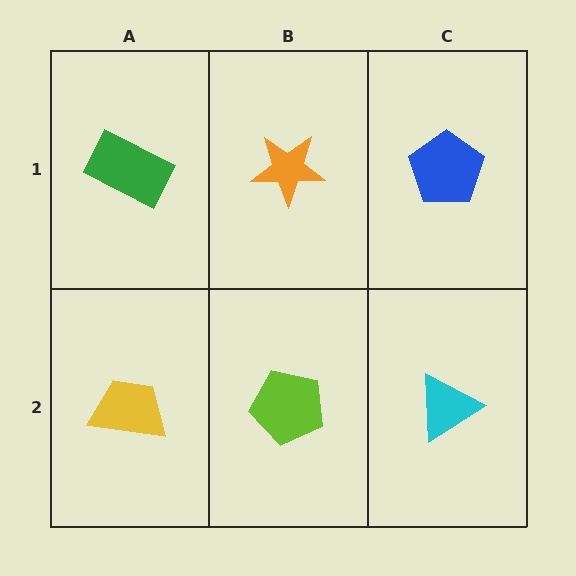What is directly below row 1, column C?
A cyan triangle.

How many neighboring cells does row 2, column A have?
2.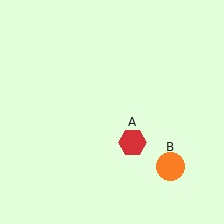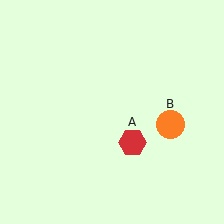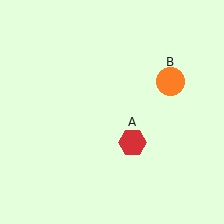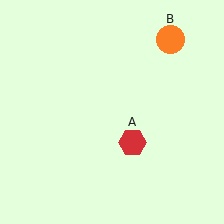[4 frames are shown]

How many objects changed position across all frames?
1 object changed position: orange circle (object B).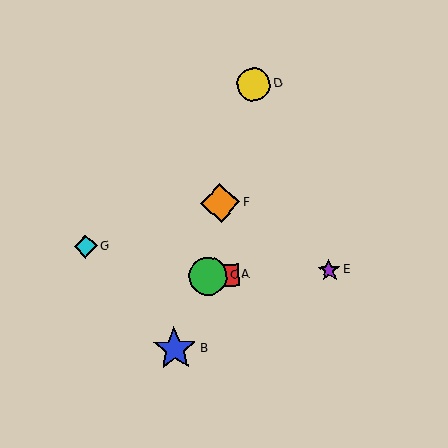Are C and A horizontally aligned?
Yes, both are at y≈276.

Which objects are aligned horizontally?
Objects A, C, E are aligned horizontally.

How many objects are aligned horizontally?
3 objects (A, C, E) are aligned horizontally.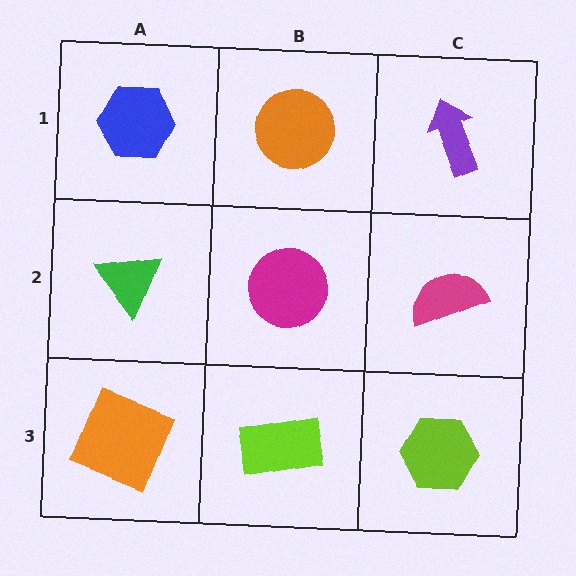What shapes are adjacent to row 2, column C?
A purple arrow (row 1, column C), a lime hexagon (row 3, column C), a magenta circle (row 2, column B).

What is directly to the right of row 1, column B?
A purple arrow.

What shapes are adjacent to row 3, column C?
A magenta semicircle (row 2, column C), a lime rectangle (row 3, column B).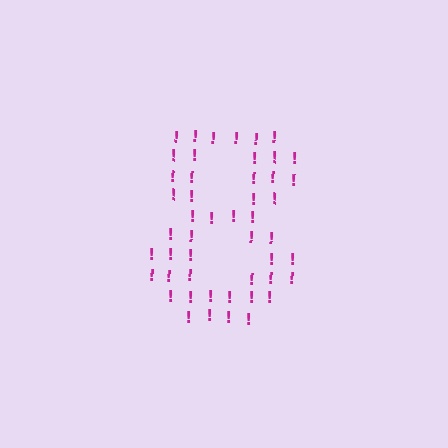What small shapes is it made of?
It is made of small exclamation marks.